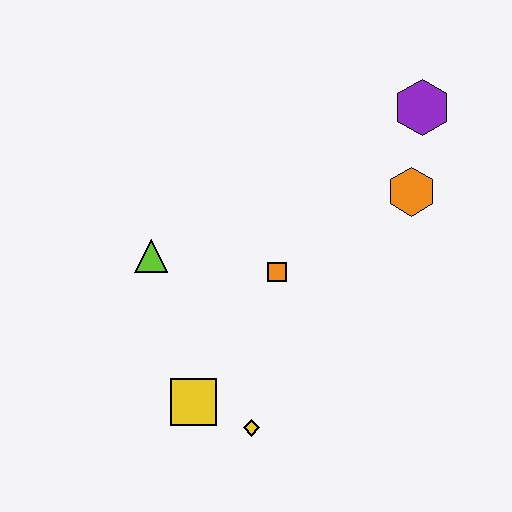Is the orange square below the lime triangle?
Yes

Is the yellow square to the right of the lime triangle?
Yes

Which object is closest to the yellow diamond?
The yellow square is closest to the yellow diamond.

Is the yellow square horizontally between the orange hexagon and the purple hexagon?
No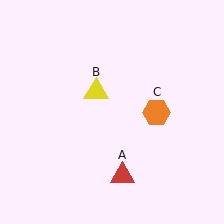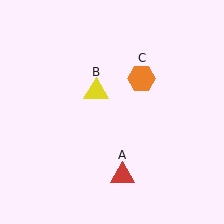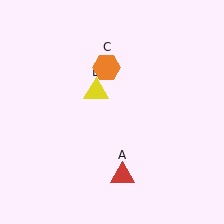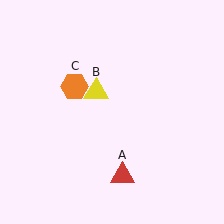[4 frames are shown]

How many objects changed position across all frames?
1 object changed position: orange hexagon (object C).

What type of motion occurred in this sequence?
The orange hexagon (object C) rotated counterclockwise around the center of the scene.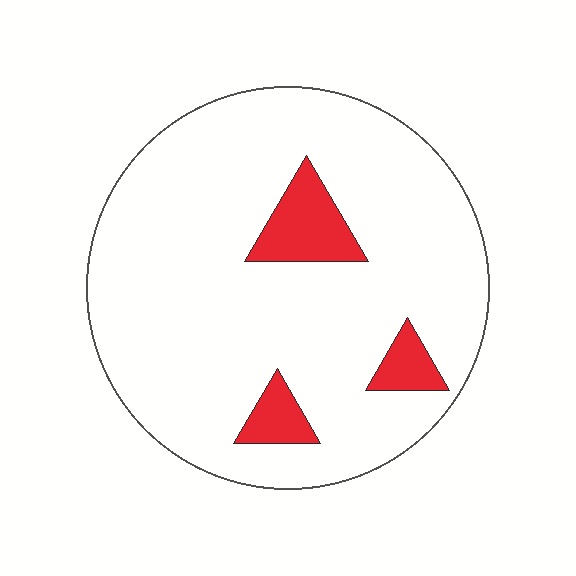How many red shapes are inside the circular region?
3.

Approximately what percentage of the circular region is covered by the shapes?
Approximately 10%.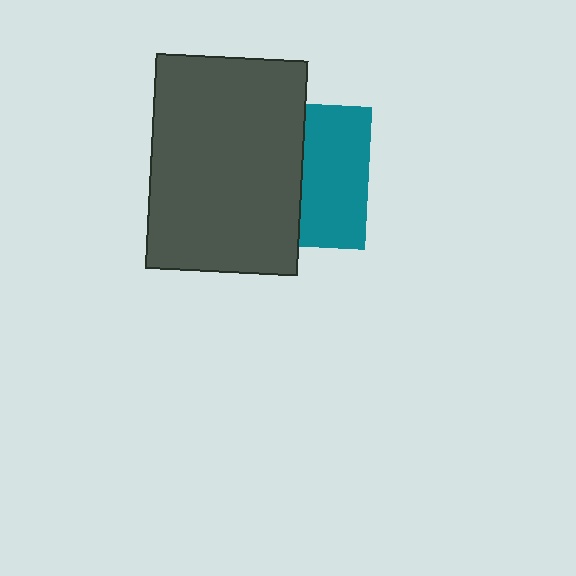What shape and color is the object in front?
The object in front is a dark gray rectangle.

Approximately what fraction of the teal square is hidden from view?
Roughly 54% of the teal square is hidden behind the dark gray rectangle.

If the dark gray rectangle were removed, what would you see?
You would see the complete teal square.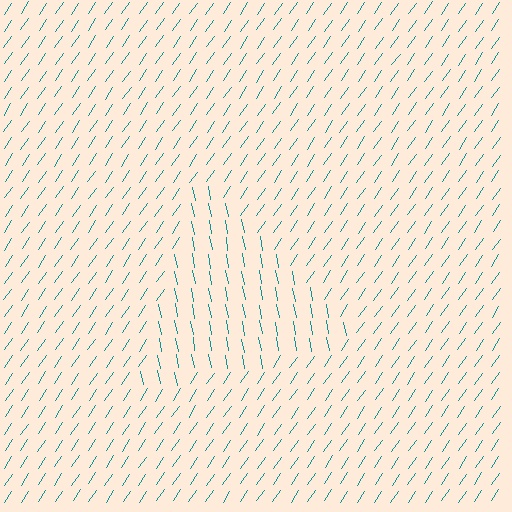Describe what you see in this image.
The image is filled with small teal line segments. A triangle region in the image has lines oriented differently from the surrounding lines, creating a visible texture boundary.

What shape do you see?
I see a triangle.